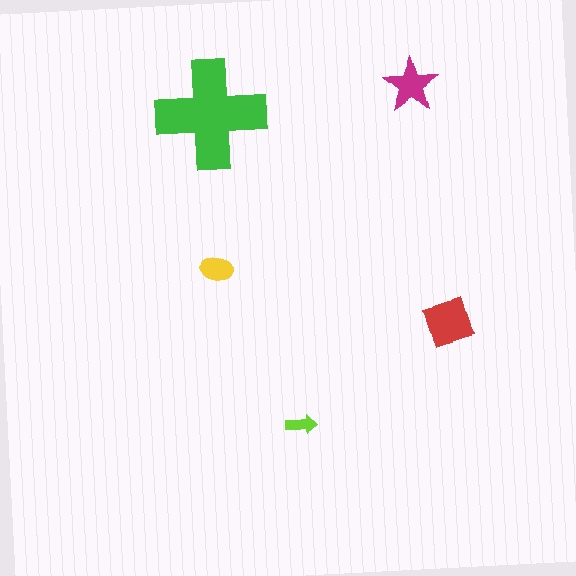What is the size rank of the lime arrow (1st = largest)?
5th.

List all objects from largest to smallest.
The green cross, the red diamond, the magenta star, the yellow ellipse, the lime arrow.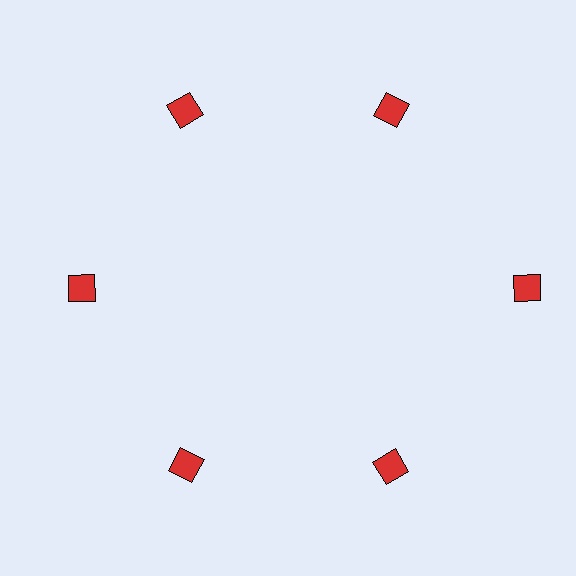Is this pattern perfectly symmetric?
No. The 6 red diamonds are arranged in a ring, but one element near the 3 o'clock position is pushed outward from the center, breaking the 6-fold rotational symmetry.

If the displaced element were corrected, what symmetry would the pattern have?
It would have 6-fold rotational symmetry — the pattern would map onto itself every 60 degrees.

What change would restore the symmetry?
The symmetry would be restored by moving it inward, back onto the ring so that all 6 diamonds sit at equal angles and equal distance from the center.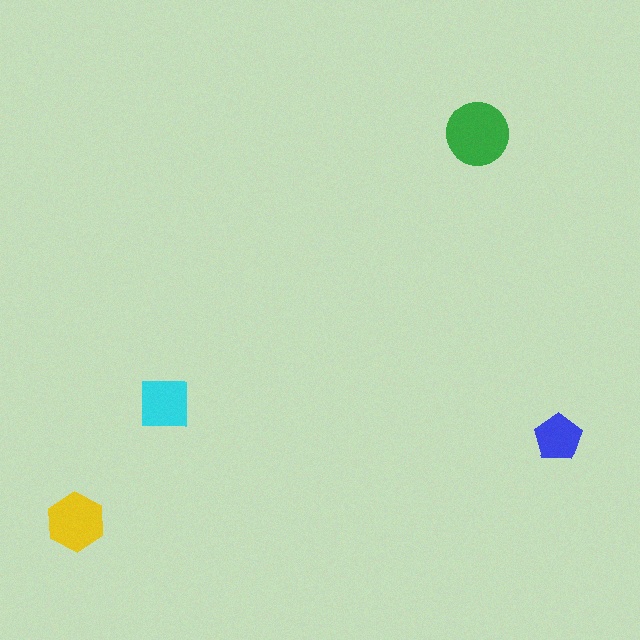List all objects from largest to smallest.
The green circle, the yellow hexagon, the cyan square, the blue pentagon.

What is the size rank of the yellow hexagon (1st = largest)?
2nd.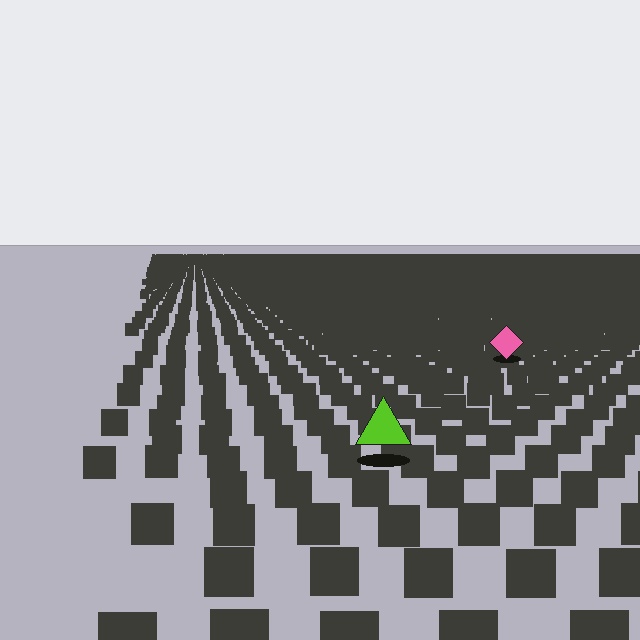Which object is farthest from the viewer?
The pink diamond is farthest from the viewer. It appears smaller and the ground texture around it is denser.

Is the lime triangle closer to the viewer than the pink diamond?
Yes. The lime triangle is closer — you can tell from the texture gradient: the ground texture is coarser near it.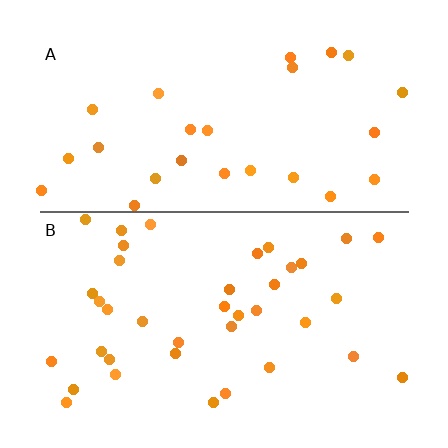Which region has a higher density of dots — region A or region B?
B (the bottom).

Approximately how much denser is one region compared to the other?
Approximately 1.5× — region B over region A.